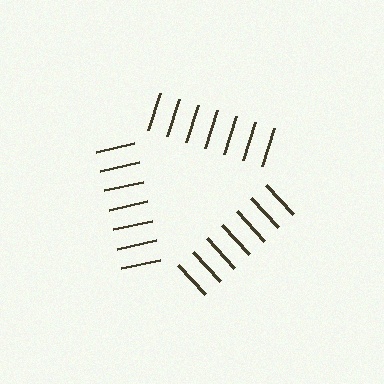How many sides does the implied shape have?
3 sides — the line-ends trace a triangle.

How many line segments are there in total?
21 — 7 along each of the 3 edges.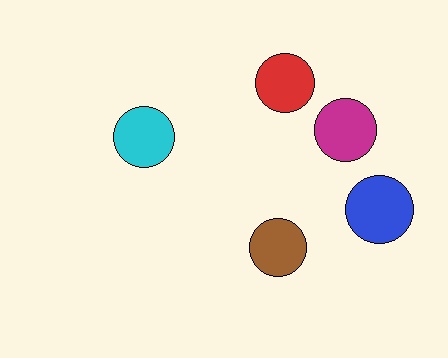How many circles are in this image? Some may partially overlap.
There are 5 circles.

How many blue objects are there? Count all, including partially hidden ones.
There is 1 blue object.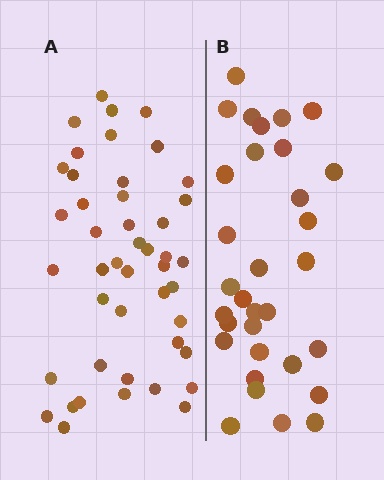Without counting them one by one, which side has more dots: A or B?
Region A (the left region) has more dots.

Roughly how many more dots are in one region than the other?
Region A has approximately 15 more dots than region B.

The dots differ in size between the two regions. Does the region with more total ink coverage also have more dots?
No. Region B has more total ink coverage because its dots are larger, but region A actually contains more individual dots. Total area can be misleading — the number of items is what matters here.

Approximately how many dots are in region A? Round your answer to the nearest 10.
About 40 dots. (The exact count is 45, which rounds to 40.)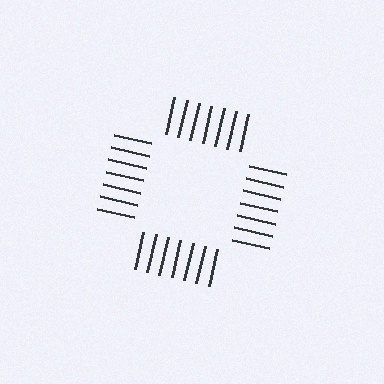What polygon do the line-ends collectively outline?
An illusory square — the line segments terminate on its edges but no continuous stroke is drawn.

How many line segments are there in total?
28 — 7 along each of the 4 edges.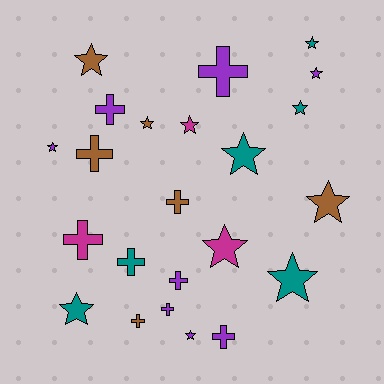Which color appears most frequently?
Purple, with 8 objects.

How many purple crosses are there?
There are 5 purple crosses.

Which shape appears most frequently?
Star, with 13 objects.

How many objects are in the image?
There are 23 objects.